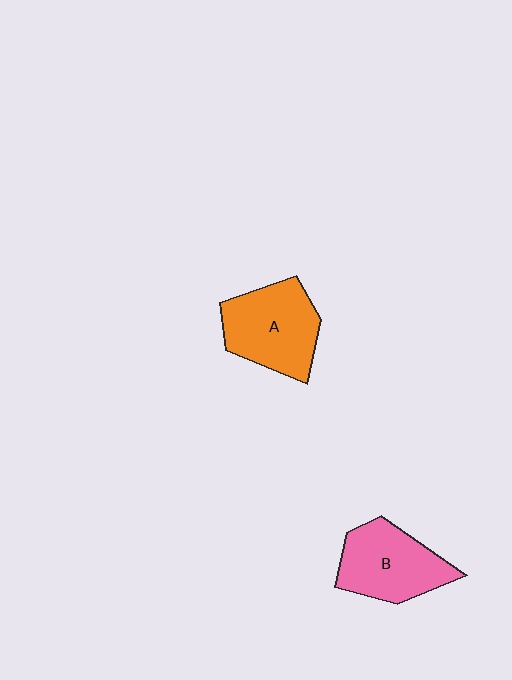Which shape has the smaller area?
Shape B (pink).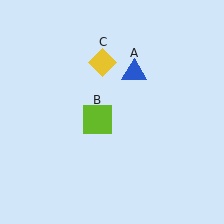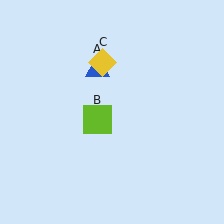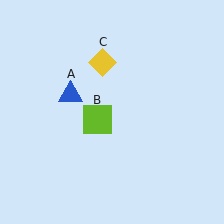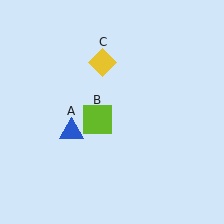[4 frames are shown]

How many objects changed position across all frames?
1 object changed position: blue triangle (object A).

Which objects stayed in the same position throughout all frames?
Lime square (object B) and yellow diamond (object C) remained stationary.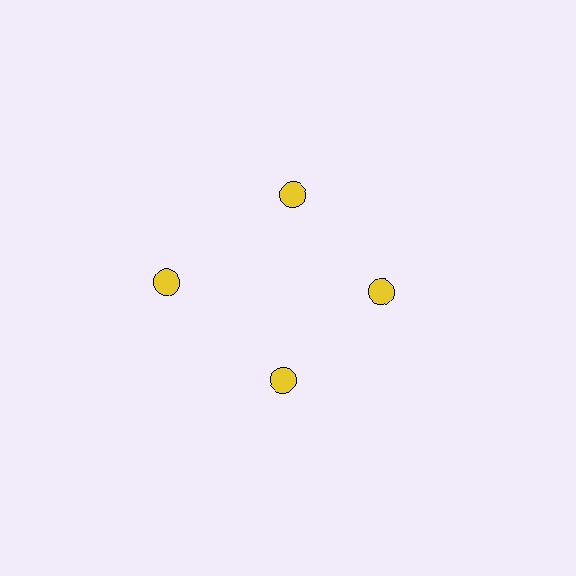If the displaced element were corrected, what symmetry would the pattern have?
It would have 4-fold rotational symmetry — the pattern would map onto itself every 90 degrees.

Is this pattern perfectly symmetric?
No. The 4 yellow circles are arranged in a ring, but one element near the 9 o'clock position is pushed outward from the center, breaking the 4-fold rotational symmetry.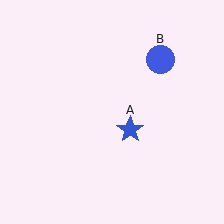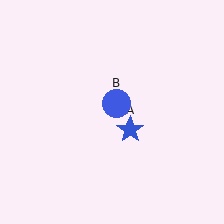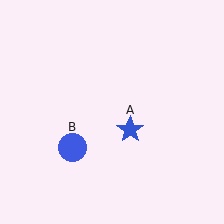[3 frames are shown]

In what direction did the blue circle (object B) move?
The blue circle (object B) moved down and to the left.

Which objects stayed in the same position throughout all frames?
Blue star (object A) remained stationary.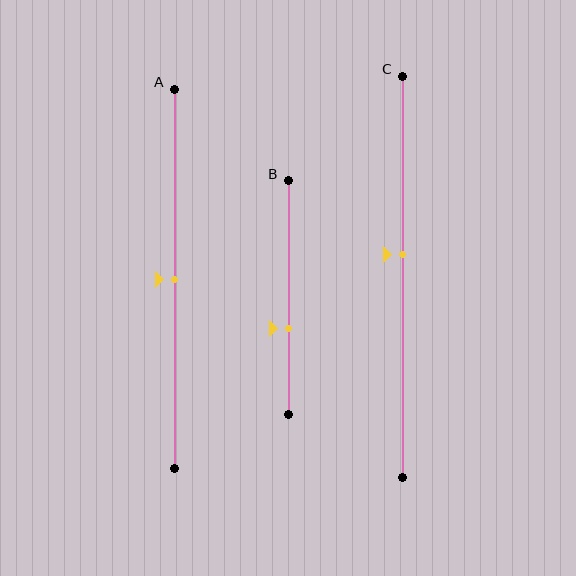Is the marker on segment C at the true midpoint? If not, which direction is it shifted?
No, the marker on segment C is shifted upward by about 5% of the segment length.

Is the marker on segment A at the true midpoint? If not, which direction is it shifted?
Yes, the marker on segment A is at the true midpoint.